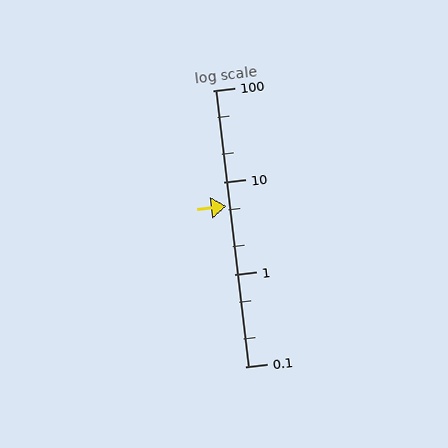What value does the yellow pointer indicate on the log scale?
The pointer indicates approximately 5.6.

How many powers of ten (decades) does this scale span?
The scale spans 3 decades, from 0.1 to 100.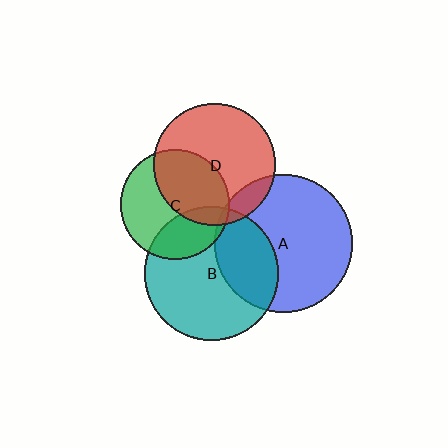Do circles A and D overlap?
Yes.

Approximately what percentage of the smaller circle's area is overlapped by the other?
Approximately 10%.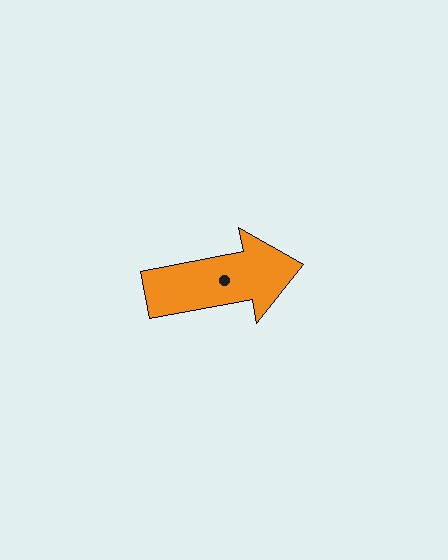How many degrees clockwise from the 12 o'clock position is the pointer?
Approximately 79 degrees.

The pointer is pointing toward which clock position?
Roughly 3 o'clock.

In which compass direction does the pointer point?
East.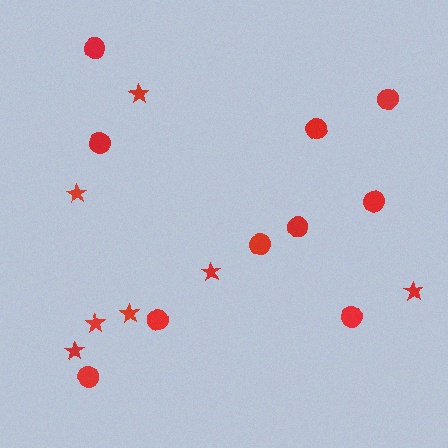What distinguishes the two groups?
There are 2 groups: one group of stars (7) and one group of circles (10).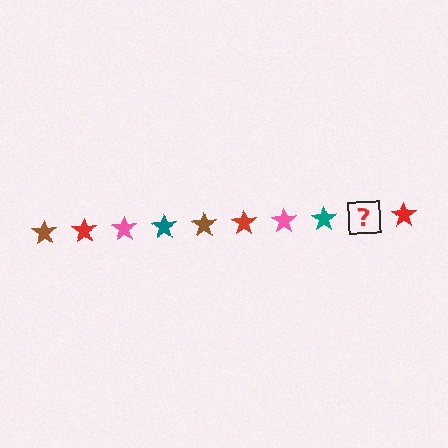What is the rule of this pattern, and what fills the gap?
The rule is that the pattern cycles through brown, red, pink, teal stars. The gap should be filled with a brown star.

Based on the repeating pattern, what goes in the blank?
The blank should be a brown star.